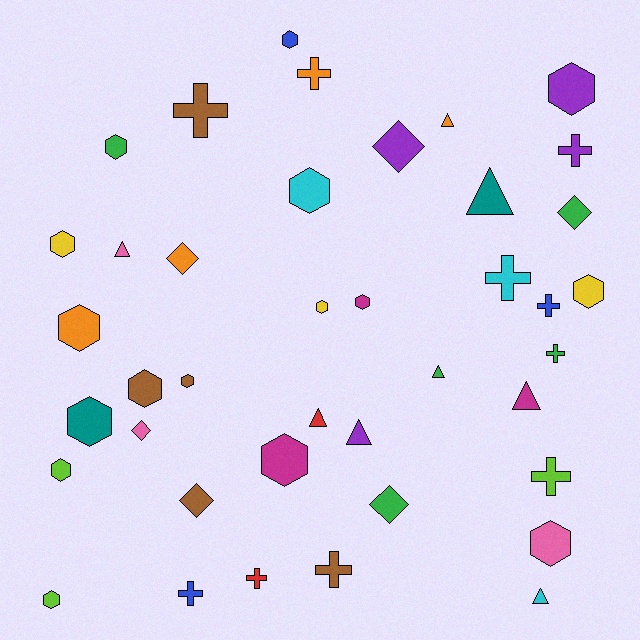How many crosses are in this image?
There are 10 crosses.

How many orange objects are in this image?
There are 4 orange objects.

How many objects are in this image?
There are 40 objects.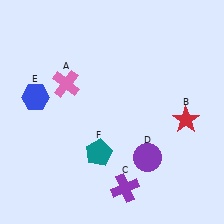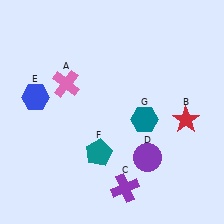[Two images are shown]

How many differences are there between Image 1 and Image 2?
There is 1 difference between the two images.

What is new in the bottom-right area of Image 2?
A teal hexagon (G) was added in the bottom-right area of Image 2.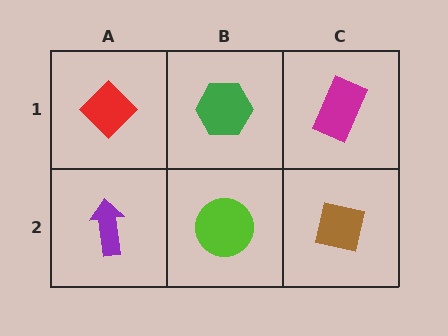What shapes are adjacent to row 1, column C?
A brown square (row 2, column C), a green hexagon (row 1, column B).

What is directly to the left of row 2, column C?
A lime circle.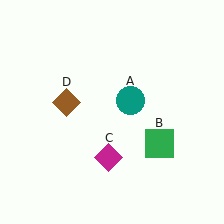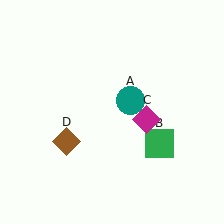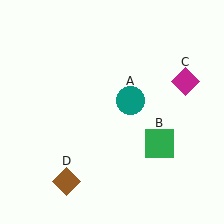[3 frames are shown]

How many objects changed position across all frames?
2 objects changed position: magenta diamond (object C), brown diamond (object D).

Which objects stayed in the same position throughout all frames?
Teal circle (object A) and green square (object B) remained stationary.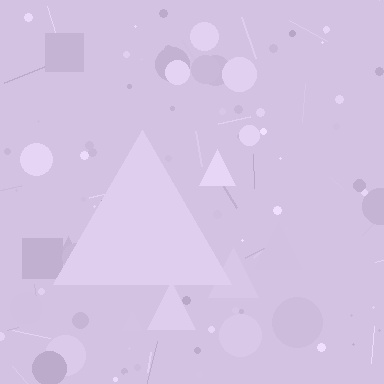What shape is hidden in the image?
A triangle is hidden in the image.